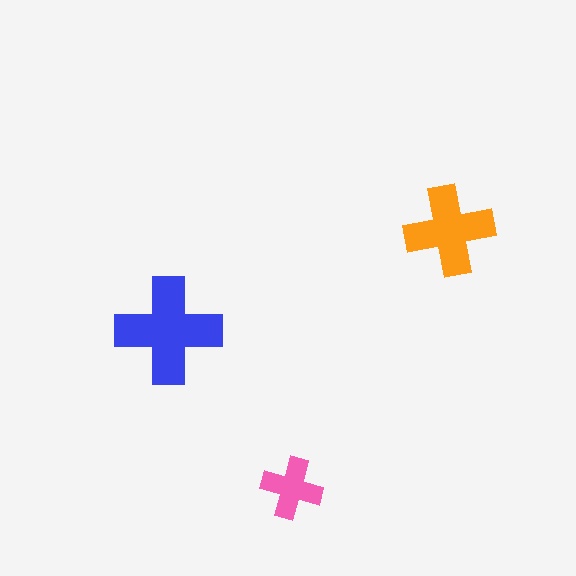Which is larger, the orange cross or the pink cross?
The orange one.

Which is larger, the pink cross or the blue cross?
The blue one.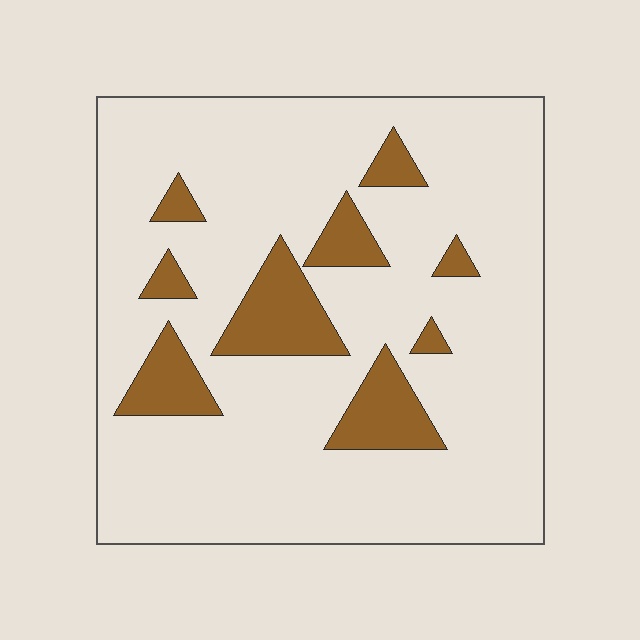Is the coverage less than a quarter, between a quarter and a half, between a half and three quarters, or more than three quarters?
Less than a quarter.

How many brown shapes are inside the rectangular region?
9.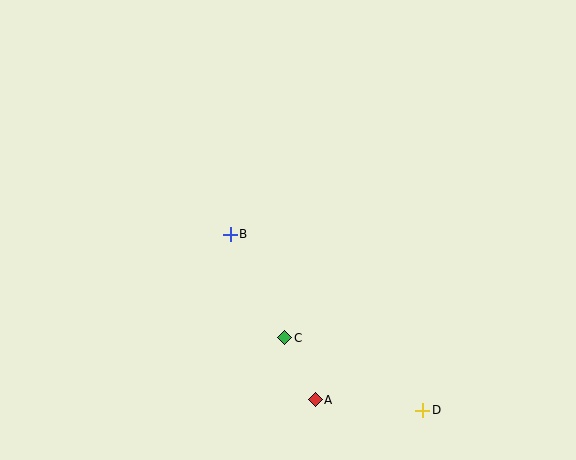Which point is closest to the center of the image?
Point B at (230, 234) is closest to the center.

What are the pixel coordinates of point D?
Point D is at (423, 410).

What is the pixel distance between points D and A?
The distance between D and A is 108 pixels.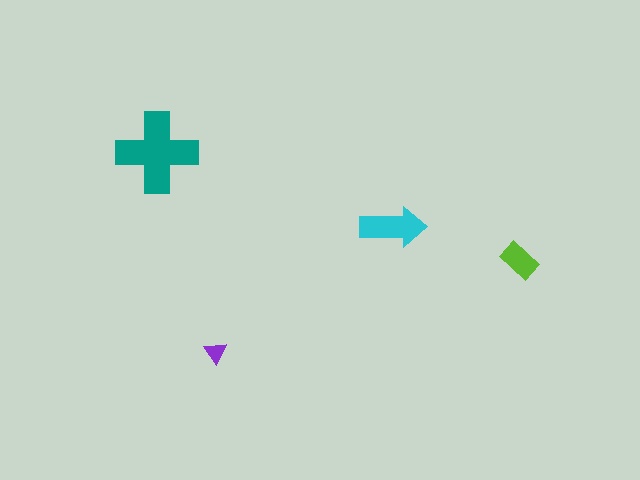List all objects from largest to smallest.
The teal cross, the cyan arrow, the lime rectangle, the purple triangle.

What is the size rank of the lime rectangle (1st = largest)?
3rd.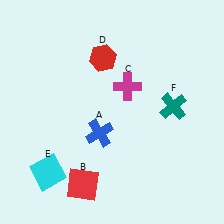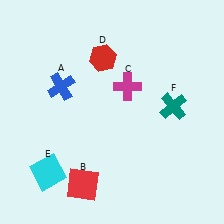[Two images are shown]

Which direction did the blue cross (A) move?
The blue cross (A) moved up.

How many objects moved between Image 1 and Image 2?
1 object moved between the two images.